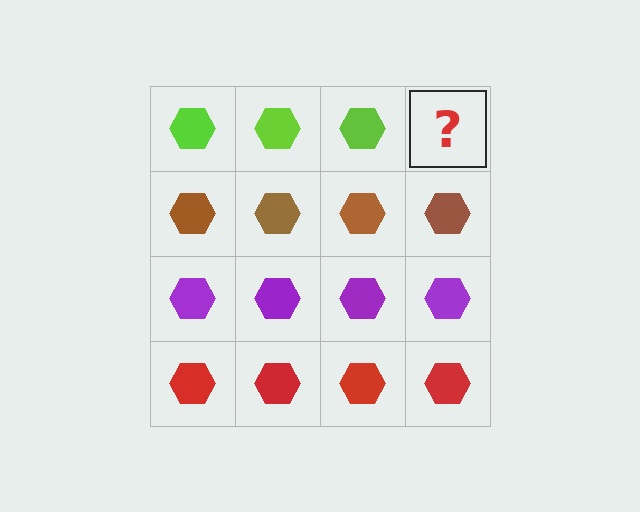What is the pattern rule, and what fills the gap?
The rule is that each row has a consistent color. The gap should be filled with a lime hexagon.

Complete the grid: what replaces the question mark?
The question mark should be replaced with a lime hexagon.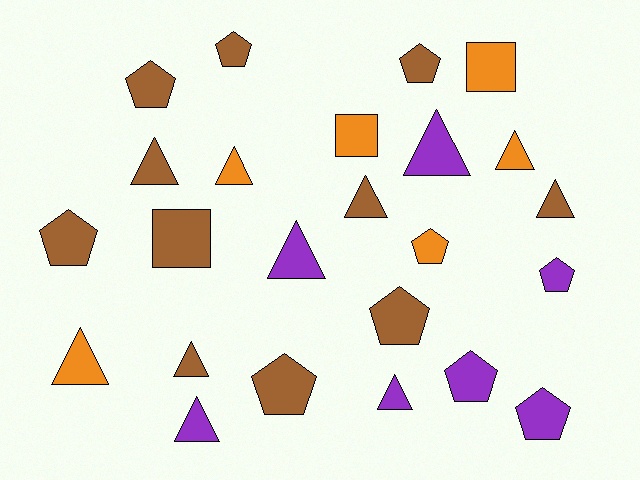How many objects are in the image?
There are 24 objects.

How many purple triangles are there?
There are 4 purple triangles.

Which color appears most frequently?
Brown, with 11 objects.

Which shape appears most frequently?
Triangle, with 11 objects.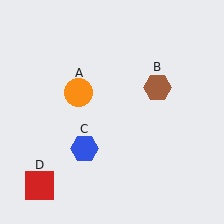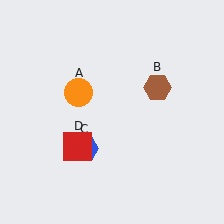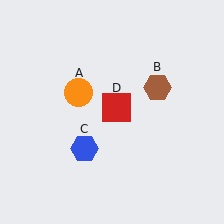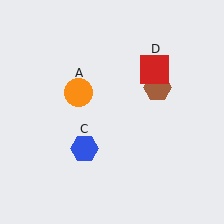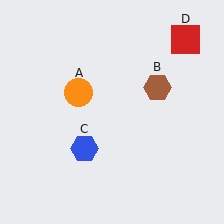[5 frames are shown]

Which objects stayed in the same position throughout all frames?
Orange circle (object A) and brown hexagon (object B) and blue hexagon (object C) remained stationary.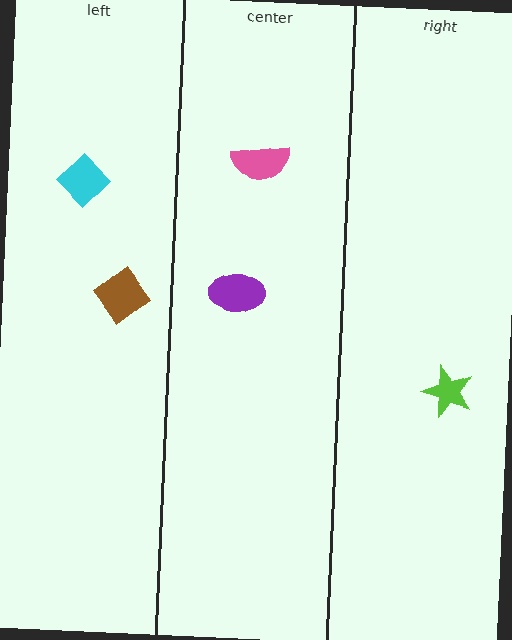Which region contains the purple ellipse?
The center region.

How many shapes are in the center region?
2.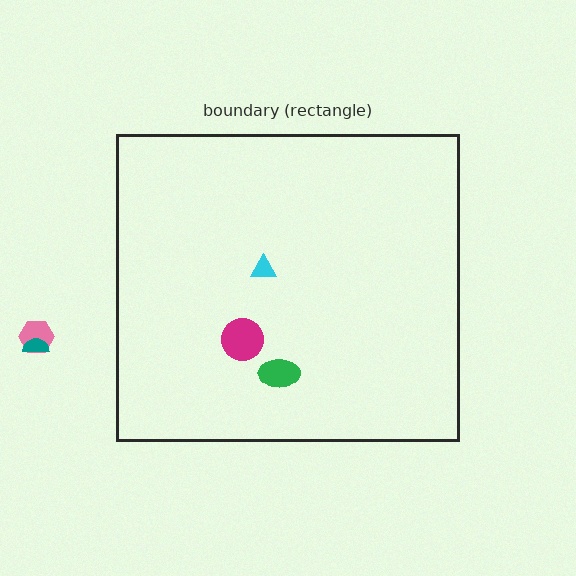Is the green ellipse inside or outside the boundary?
Inside.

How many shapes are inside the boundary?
3 inside, 2 outside.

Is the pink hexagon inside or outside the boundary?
Outside.